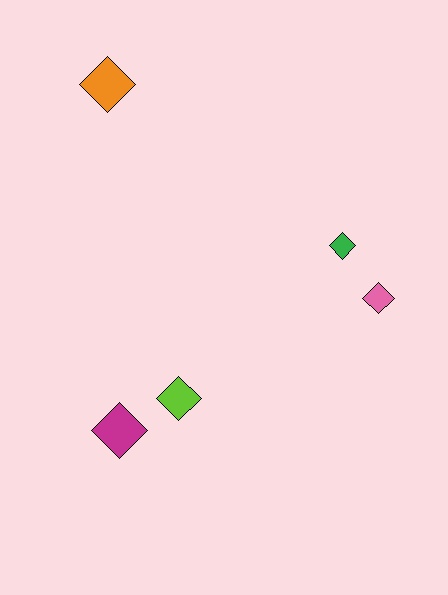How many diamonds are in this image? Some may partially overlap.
There are 5 diamonds.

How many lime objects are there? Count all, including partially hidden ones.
There is 1 lime object.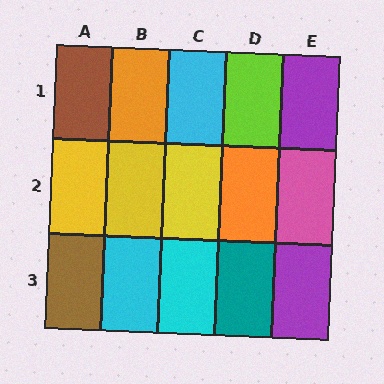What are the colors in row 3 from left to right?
Brown, cyan, cyan, teal, purple.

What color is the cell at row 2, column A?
Yellow.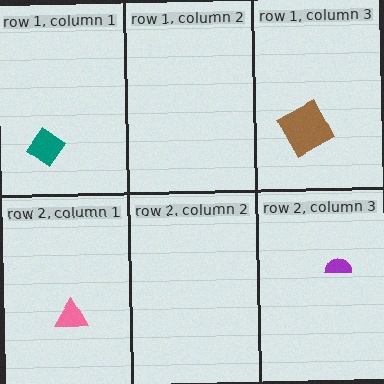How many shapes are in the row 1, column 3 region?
1.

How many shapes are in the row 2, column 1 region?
1.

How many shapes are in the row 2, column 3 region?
1.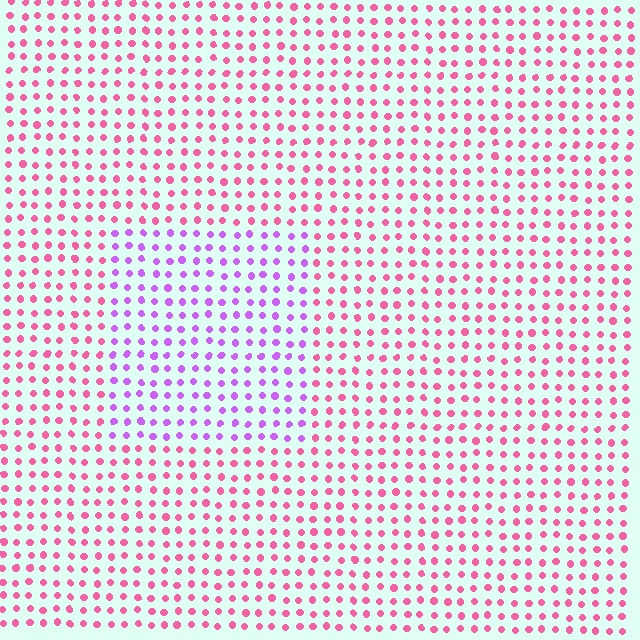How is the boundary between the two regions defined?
The boundary is defined purely by a slight shift in hue (about 49 degrees). Spacing, size, and orientation are identical on both sides.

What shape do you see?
I see a rectangle.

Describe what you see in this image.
The image is filled with small pink elements in a uniform arrangement. A rectangle-shaped region is visible where the elements are tinted to a slightly different hue, forming a subtle color boundary.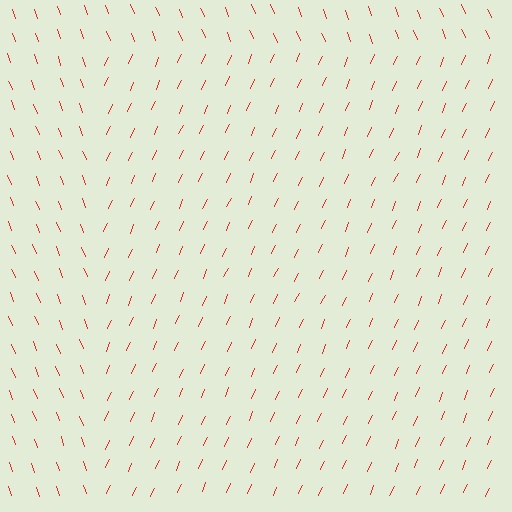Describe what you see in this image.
The image is filled with small red line segments. A rectangle region in the image has lines oriented differently from the surrounding lines, creating a visible texture boundary.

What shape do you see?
I see a rectangle.